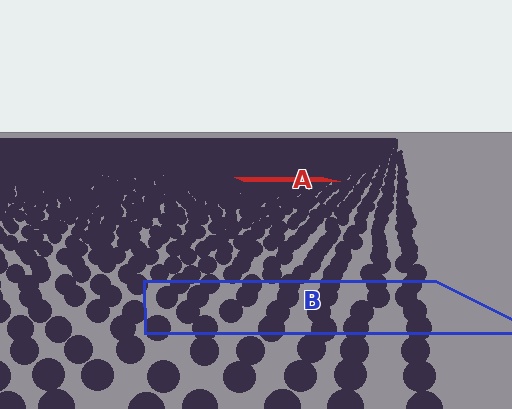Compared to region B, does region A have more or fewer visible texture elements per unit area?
Region A has more texture elements per unit area — they are packed more densely because it is farther away.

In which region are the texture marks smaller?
The texture marks are smaller in region A, because it is farther away.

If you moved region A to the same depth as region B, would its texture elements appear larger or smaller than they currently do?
They would appear larger. At a closer depth, the same texture elements are projected at a bigger on-screen size.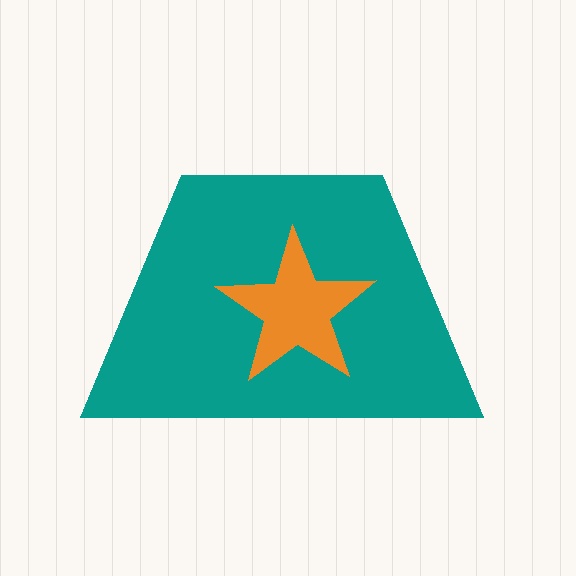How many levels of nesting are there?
2.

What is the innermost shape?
The orange star.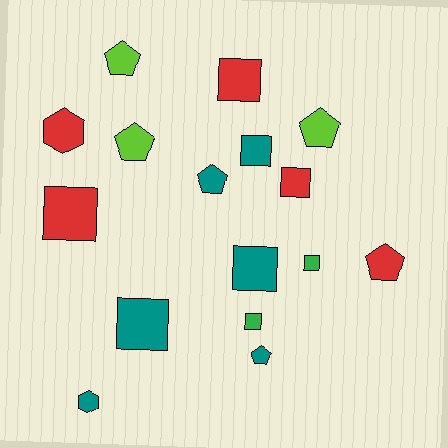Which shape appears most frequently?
Square, with 8 objects.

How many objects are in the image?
There are 16 objects.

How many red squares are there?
There are 3 red squares.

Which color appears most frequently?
Teal, with 6 objects.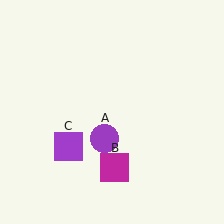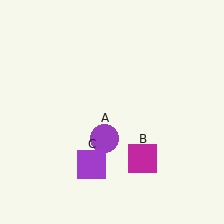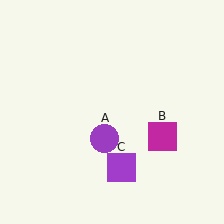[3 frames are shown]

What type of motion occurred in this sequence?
The magenta square (object B), purple square (object C) rotated counterclockwise around the center of the scene.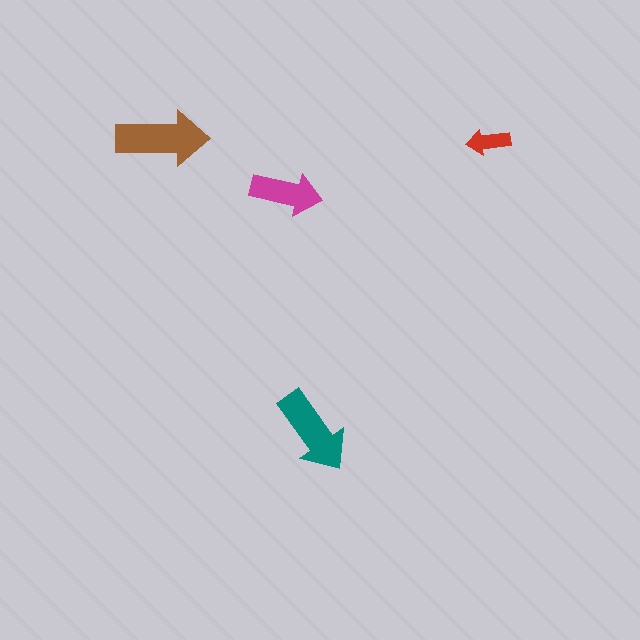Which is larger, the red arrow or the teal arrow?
The teal one.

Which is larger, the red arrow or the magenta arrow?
The magenta one.